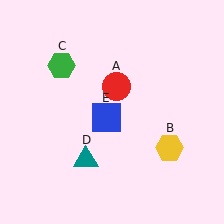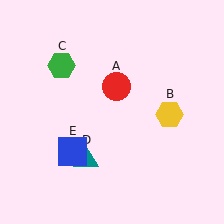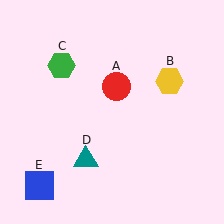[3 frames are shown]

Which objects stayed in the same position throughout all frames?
Red circle (object A) and green hexagon (object C) and teal triangle (object D) remained stationary.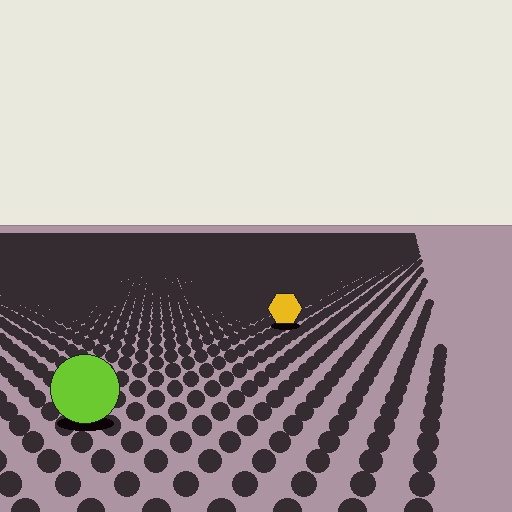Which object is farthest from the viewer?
The yellow hexagon is farthest from the viewer. It appears smaller and the ground texture around it is denser.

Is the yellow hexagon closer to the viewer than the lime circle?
No. The lime circle is closer — you can tell from the texture gradient: the ground texture is coarser near it.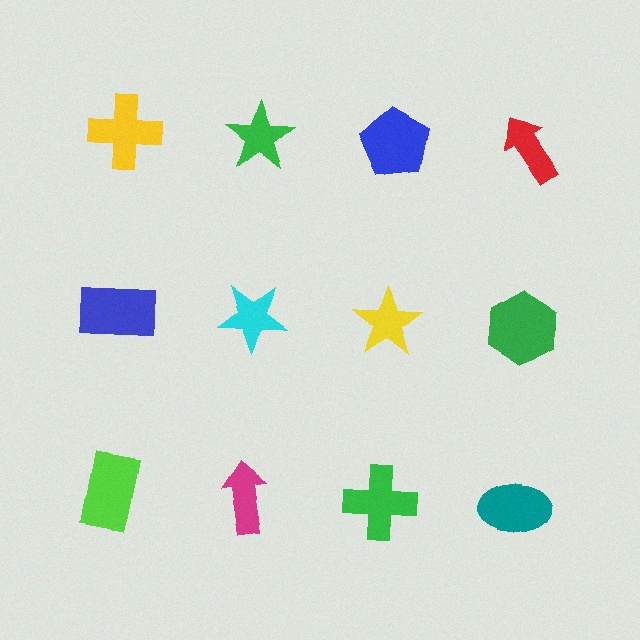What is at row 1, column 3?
A blue pentagon.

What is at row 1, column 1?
A yellow cross.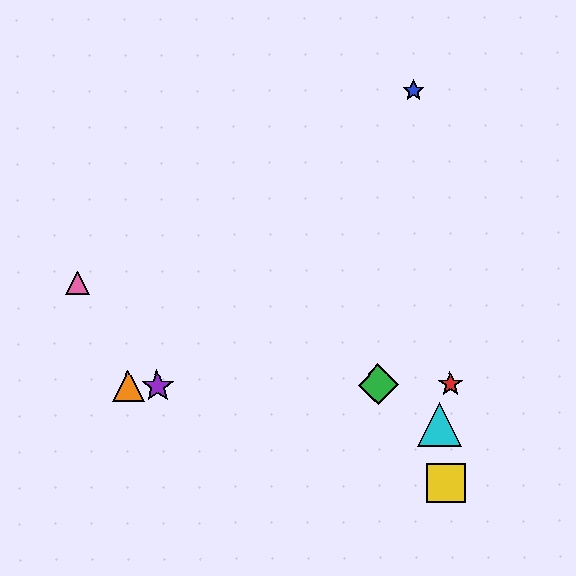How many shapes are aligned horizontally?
4 shapes (the red star, the green diamond, the purple star, the orange triangle) are aligned horizontally.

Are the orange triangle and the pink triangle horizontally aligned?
No, the orange triangle is at y≈386 and the pink triangle is at y≈283.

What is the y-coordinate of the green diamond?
The green diamond is at y≈385.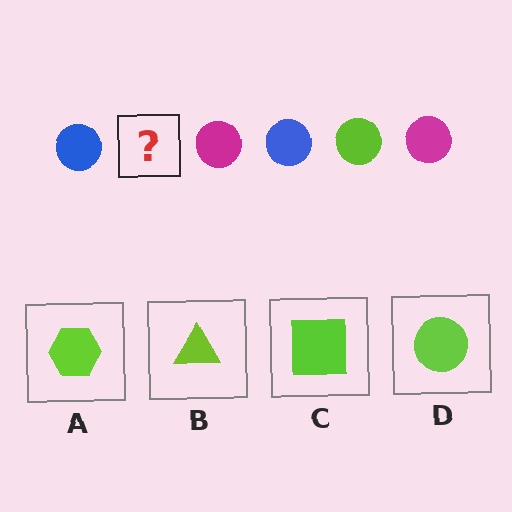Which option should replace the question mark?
Option D.